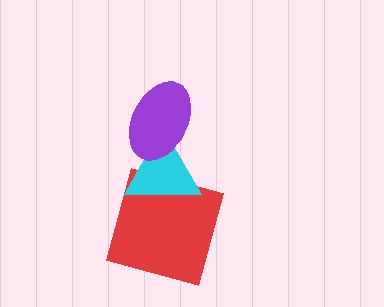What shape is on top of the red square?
The cyan triangle is on top of the red square.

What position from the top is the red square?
The red square is 3rd from the top.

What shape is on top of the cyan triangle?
The purple ellipse is on top of the cyan triangle.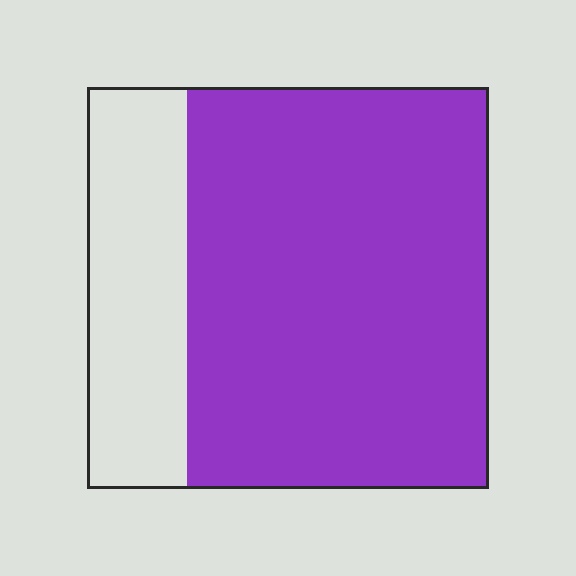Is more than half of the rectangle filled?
Yes.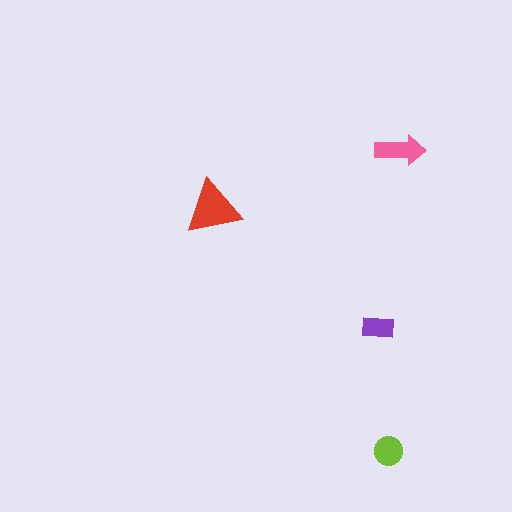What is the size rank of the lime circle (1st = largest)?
3rd.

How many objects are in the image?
There are 4 objects in the image.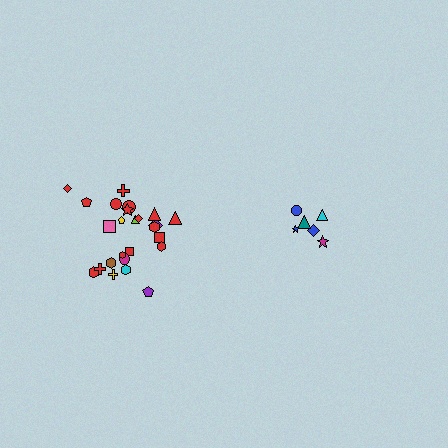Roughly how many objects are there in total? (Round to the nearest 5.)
Roughly 30 objects in total.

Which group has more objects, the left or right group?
The left group.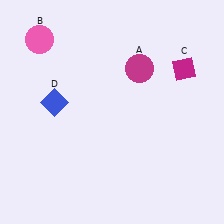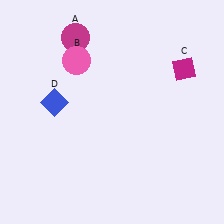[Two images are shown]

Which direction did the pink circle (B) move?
The pink circle (B) moved right.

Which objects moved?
The objects that moved are: the magenta circle (A), the pink circle (B).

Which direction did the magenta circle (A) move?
The magenta circle (A) moved left.